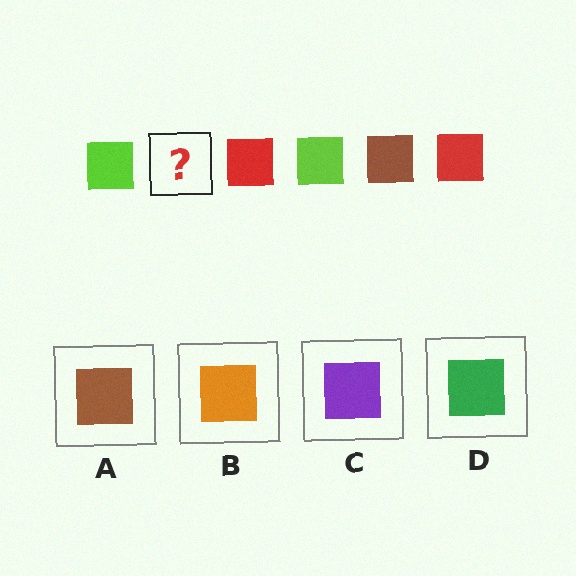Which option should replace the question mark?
Option A.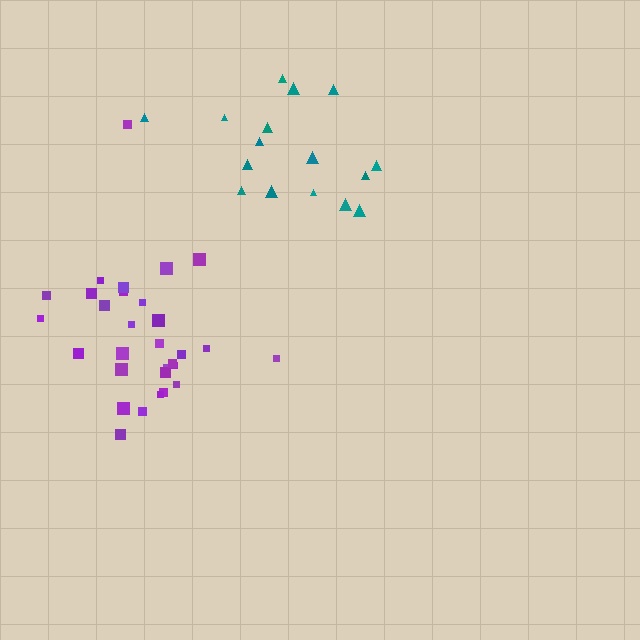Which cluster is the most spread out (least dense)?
Teal.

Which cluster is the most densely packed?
Purple.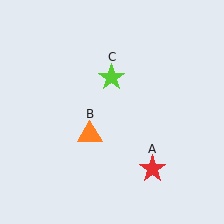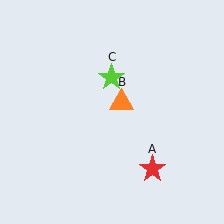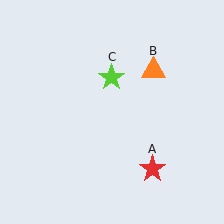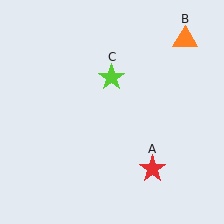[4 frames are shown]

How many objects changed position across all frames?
1 object changed position: orange triangle (object B).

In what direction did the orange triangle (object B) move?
The orange triangle (object B) moved up and to the right.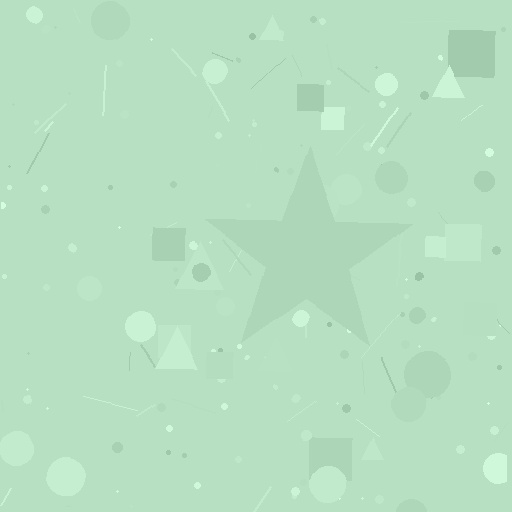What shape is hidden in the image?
A star is hidden in the image.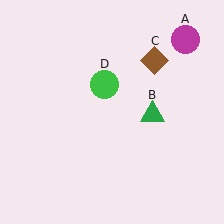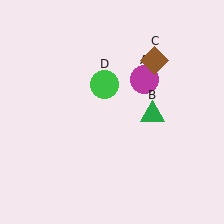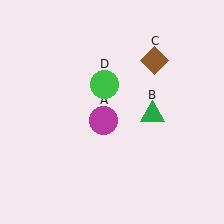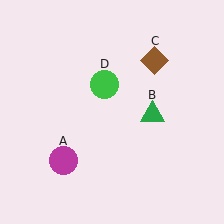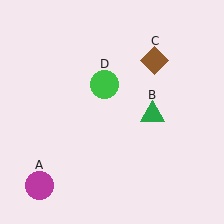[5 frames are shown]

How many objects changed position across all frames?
1 object changed position: magenta circle (object A).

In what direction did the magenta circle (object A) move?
The magenta circle (object A) moved down and to the left.